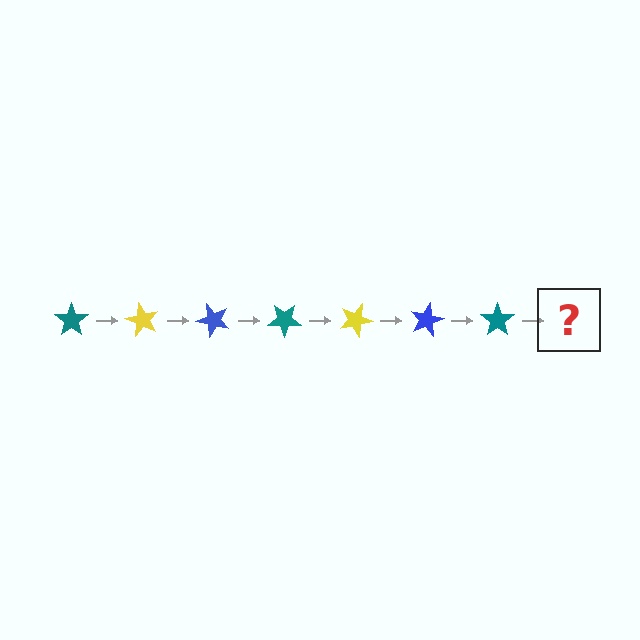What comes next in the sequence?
The next element should be a yellow star, rotated 420 degrees from the start.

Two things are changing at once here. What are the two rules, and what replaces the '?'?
The two rules are that it rotates 60 degrees each step and the color cycles through teal, yellow, and blue. The '?' should be a yellow star, rotated 420 degrees from the start.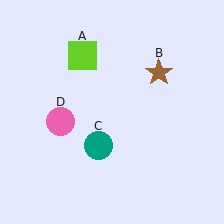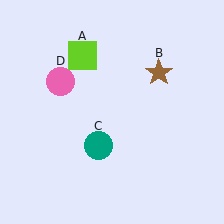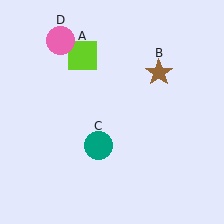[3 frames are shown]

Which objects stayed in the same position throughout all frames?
Lime square (object A) and brown star (object B) and teal circle (object C) remained stationary.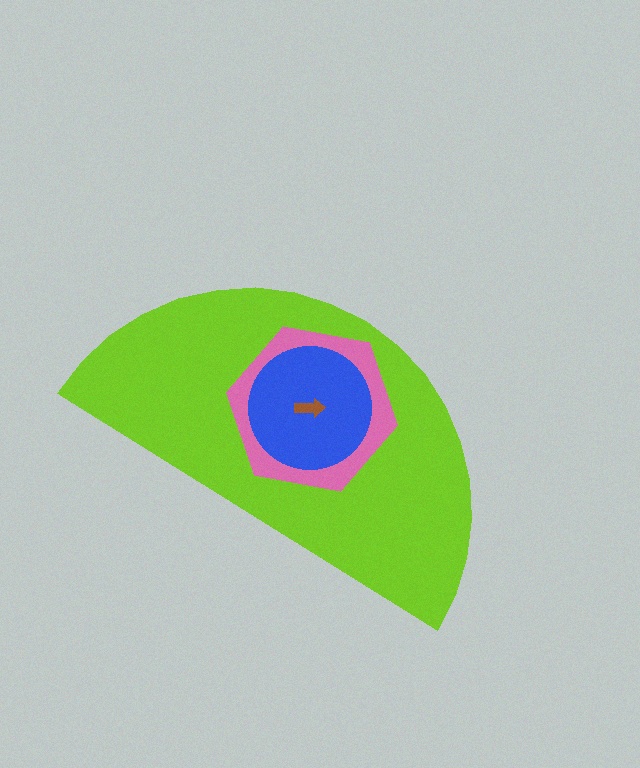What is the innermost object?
The brown arrow.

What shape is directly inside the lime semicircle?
The pink hexagon.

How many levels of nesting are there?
4.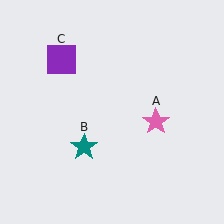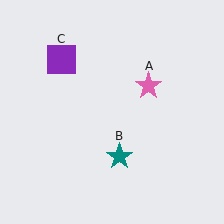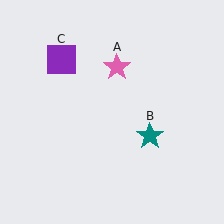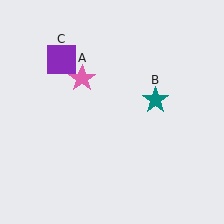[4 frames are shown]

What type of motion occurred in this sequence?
The pink star (object A), teal star (object B) rotated counterclockwise around the center of the scene.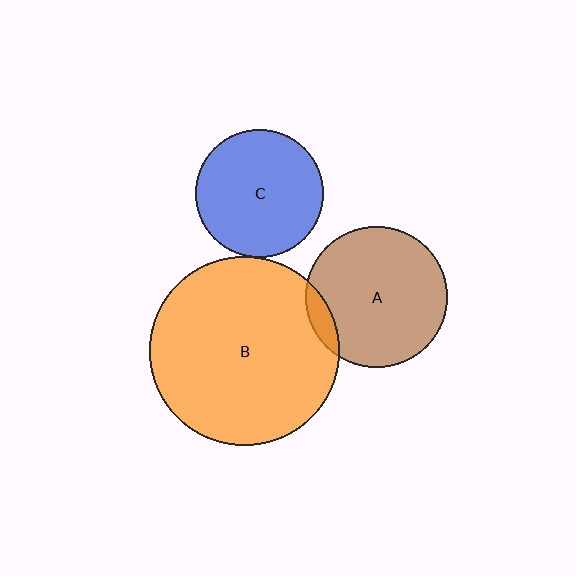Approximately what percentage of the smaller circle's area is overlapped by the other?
Approximately 10%.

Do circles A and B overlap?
Yes.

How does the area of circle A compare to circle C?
Approximately 1.2 times.